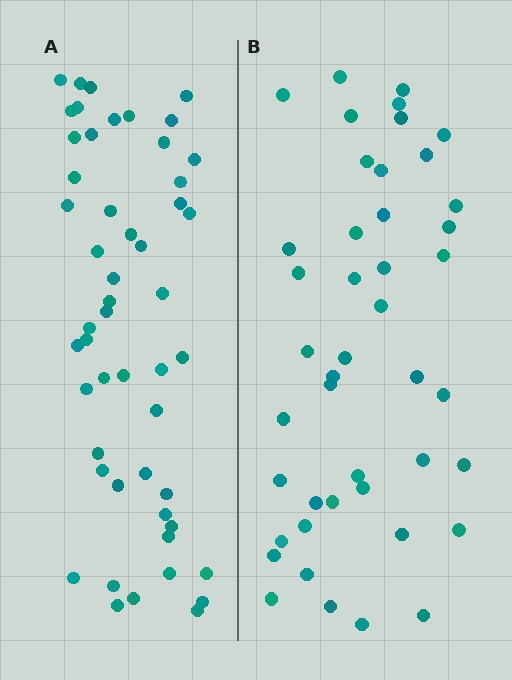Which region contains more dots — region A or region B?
Region A (the left region) has more dots.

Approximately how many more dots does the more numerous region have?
Region A has roughly 8 or so more dots than region B.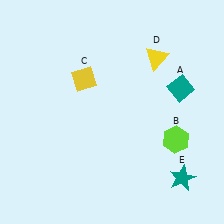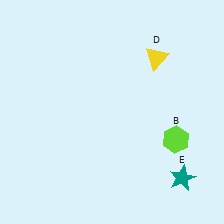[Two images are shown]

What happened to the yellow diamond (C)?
The yellow diamond (C) was removed in Image 2. It was in the top-left area of Image 1.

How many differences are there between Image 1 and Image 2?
There are 2 differences between the two images.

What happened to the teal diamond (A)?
The teal diamond (A) was removed in Image 2. It was in the top-right area of Image 1.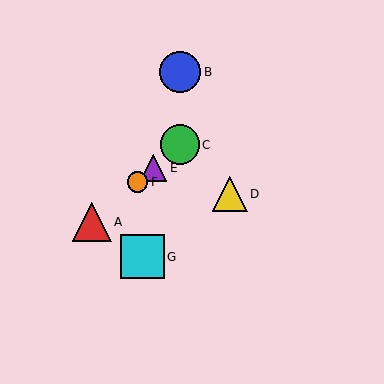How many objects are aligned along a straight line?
4 objects (A, C, E, F) are aligned along a straight line.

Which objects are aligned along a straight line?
Objects A, C, E, F are aligned along a straight line.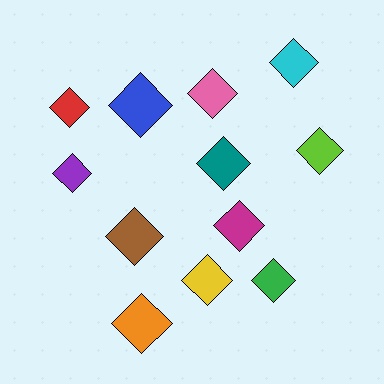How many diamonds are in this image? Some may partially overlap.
There are 12 diamonds.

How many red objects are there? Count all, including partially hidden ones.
There is 1 red object.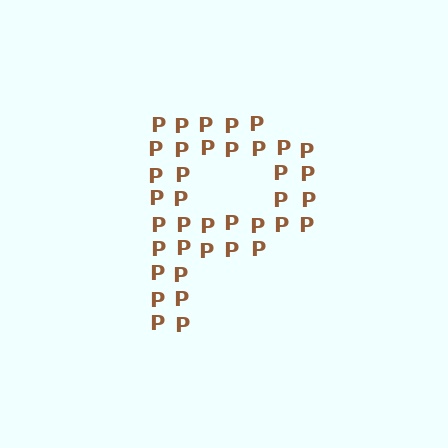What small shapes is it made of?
It is made of small letter P's.